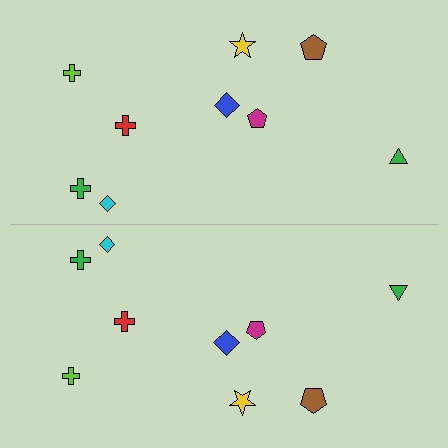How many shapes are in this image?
There are 18 shapes in this image.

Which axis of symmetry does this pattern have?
The pattern has a horizontal axis of symmetry running through the center of the image.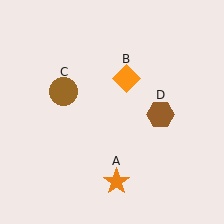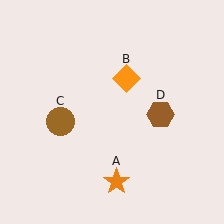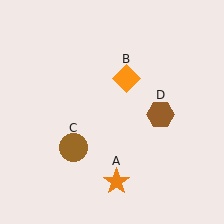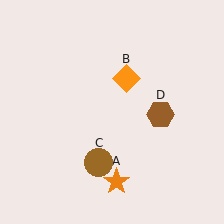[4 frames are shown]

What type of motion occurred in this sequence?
The brown circle (object C) rotated counterclockwise around the center of the scene.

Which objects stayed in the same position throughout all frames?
Orange star (object A) and orange diamond (object B) and brown hexagon (object D) remained stationary.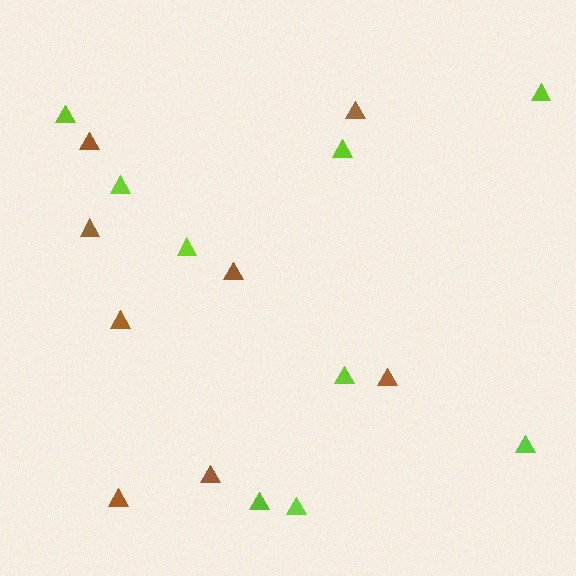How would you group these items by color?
There are 2 groups: one group of lime triangles (9) and one group of brown triangles (8).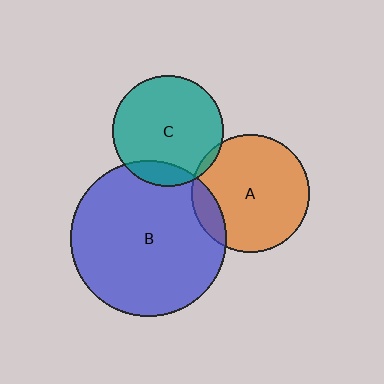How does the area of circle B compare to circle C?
Approximately 2.0 times.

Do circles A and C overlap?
Yes.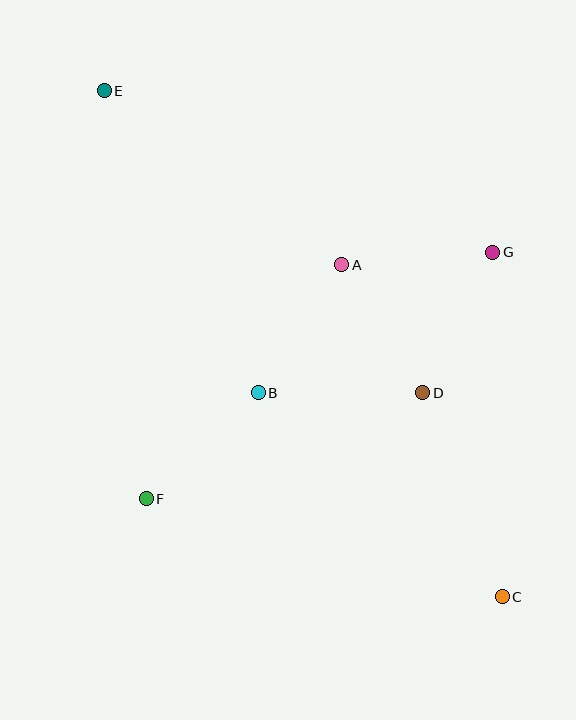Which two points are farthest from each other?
Points C and E are farthest from each other.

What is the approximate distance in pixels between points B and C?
The distance between B and C is approximately 318 pixels.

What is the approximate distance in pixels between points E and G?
The distance between E and G is approximately 421 pixels.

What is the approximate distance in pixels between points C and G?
The distance between C and G is approximately 344 pixels.